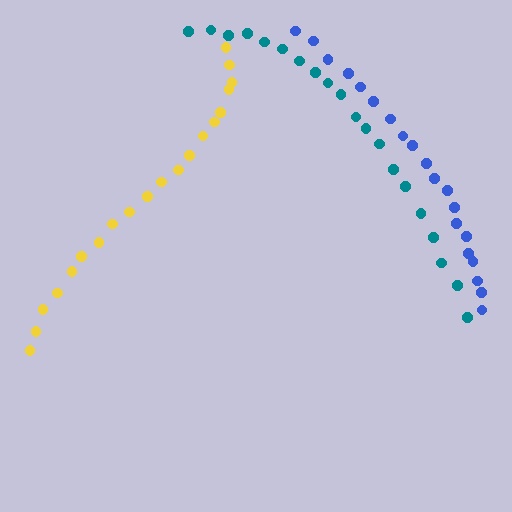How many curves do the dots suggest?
There are 3 distinct paths.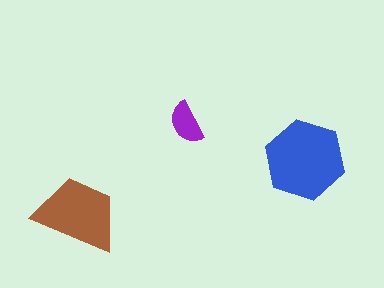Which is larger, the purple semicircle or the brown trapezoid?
The brown trapezoid.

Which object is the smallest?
The purple semicircle.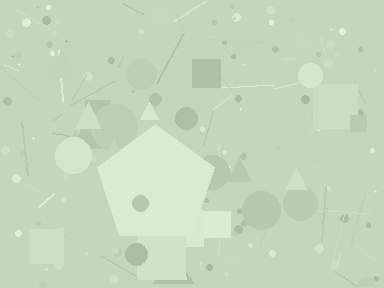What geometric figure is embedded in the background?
A pentagon is embedded in the background.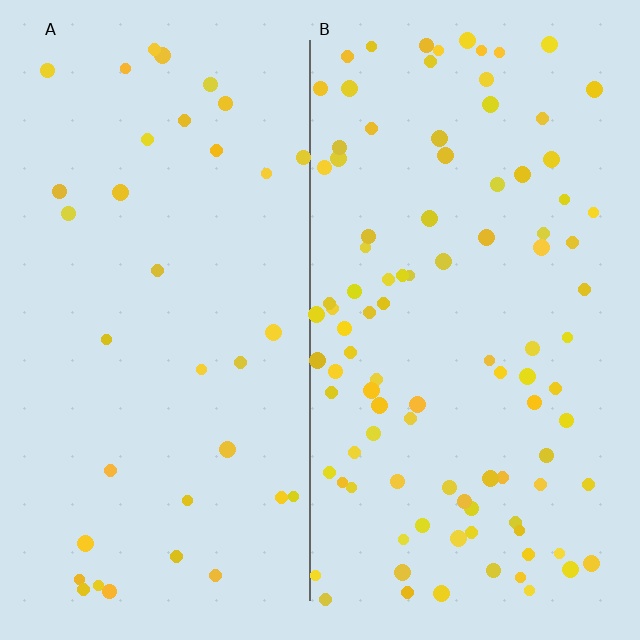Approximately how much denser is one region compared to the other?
Approximately 2.8× — region B over region A.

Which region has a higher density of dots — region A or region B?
B (the right).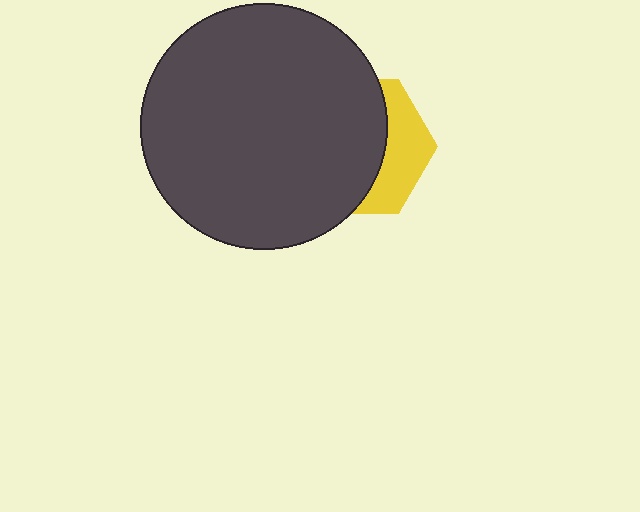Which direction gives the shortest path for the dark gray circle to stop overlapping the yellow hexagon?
Moving left gives the shortest separation.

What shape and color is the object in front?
The object in front is a dark gray circle.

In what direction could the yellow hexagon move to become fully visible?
The yellow hexagon could move right. That would shift it out from behind the dark gray circle entirely.